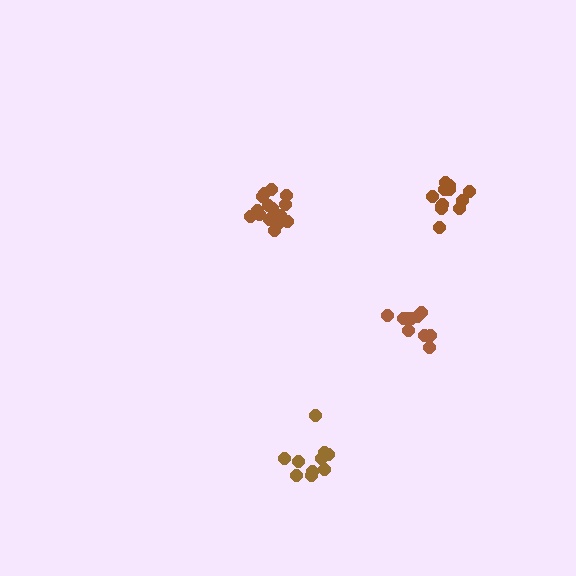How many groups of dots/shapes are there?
There are 4 groups.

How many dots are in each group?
Group 1: 15 dots, Group 2: 12 dots, Group 3: 10 dots, Group 4: 10 dots (47 total).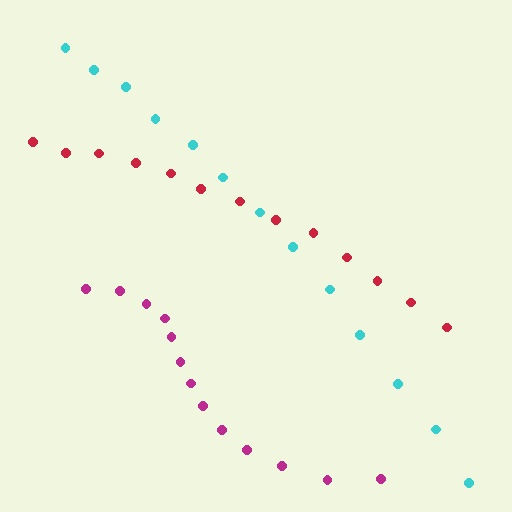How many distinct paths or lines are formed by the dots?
There are 3 distinct paths.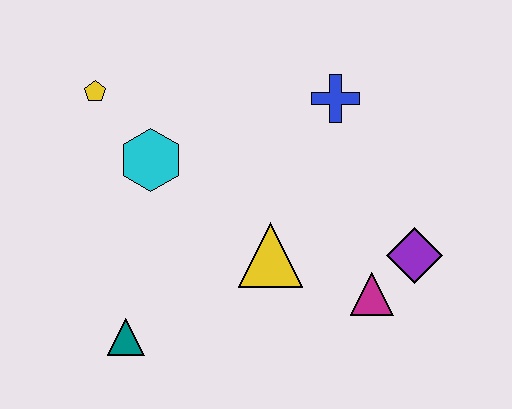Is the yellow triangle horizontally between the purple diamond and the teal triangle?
Yes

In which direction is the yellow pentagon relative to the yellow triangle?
The yellow pentagon is to the left of the yellow triangle.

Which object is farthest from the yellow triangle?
The yellow pentagon is farthest from the yellow triangle.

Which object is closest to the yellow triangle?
The magenta triangle is closest to the yellow triangle.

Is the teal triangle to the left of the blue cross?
Yes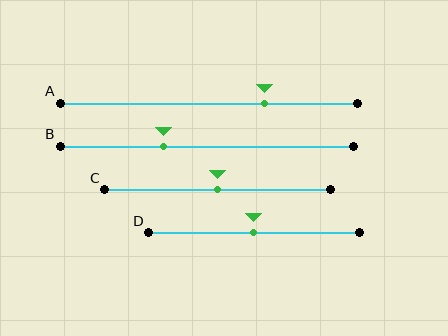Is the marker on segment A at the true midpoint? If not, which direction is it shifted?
No, the marker on segment A is shifted to the right by about 19% of the segment length.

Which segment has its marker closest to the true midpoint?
Segment C has its marker closest to the true midpoint.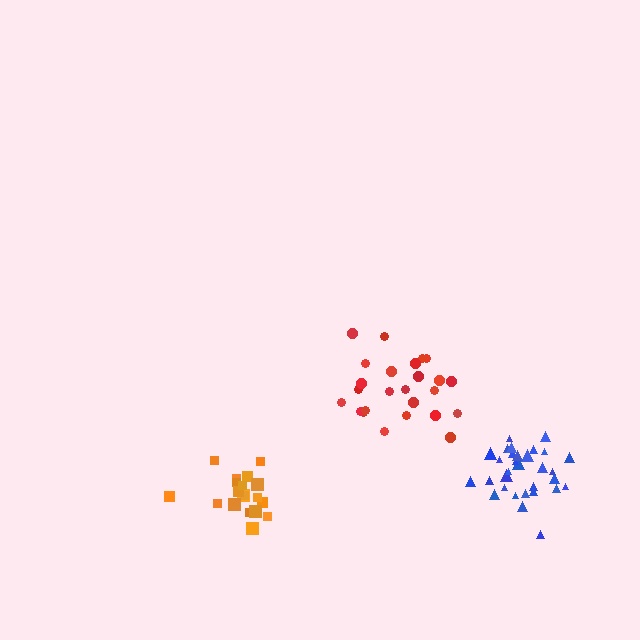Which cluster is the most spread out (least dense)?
Red.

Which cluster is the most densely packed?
Blue.